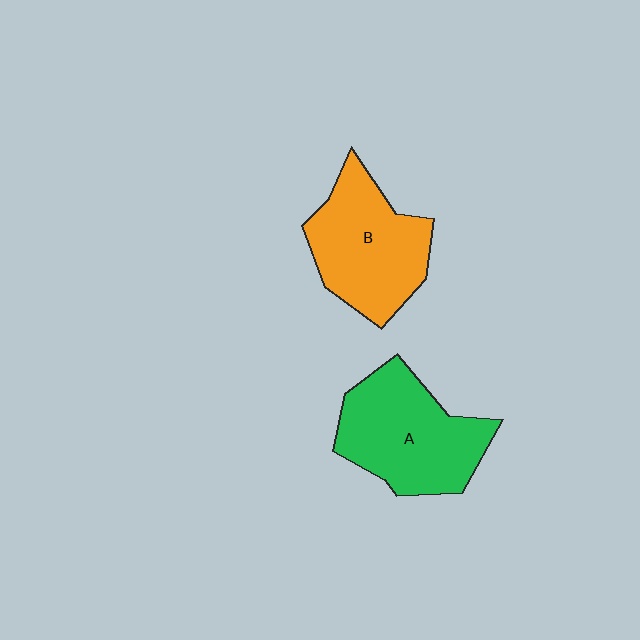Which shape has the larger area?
Shape A (green).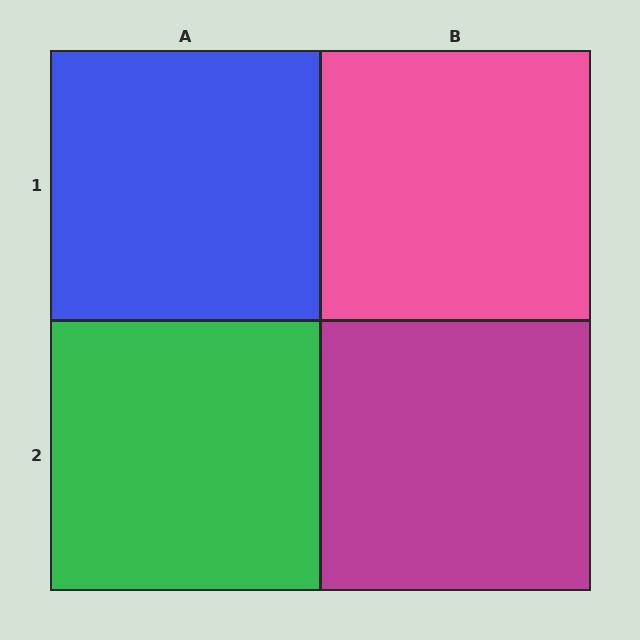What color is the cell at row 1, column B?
Pink.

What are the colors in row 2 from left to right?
Green, magenta.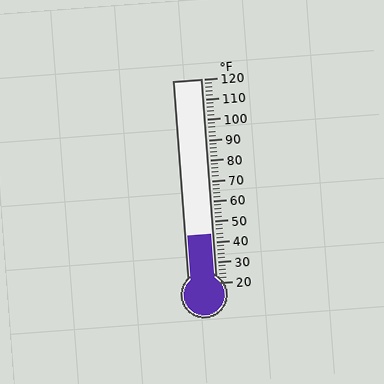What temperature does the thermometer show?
The thermometer shows approximately 44°F.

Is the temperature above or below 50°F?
The temperature is below 50°F.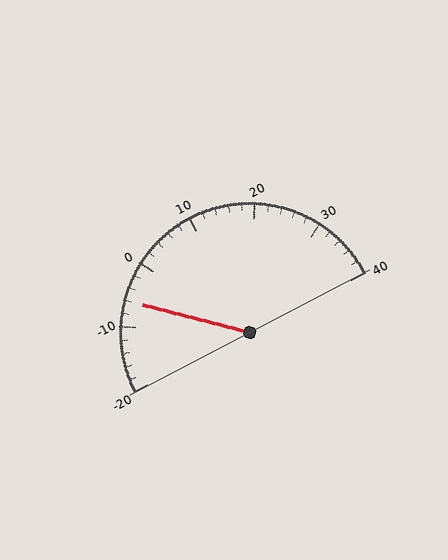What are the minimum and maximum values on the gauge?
The gauge ranges from -20 to 40.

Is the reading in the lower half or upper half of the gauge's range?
The reading is in the lower half of the range (-20 to 40).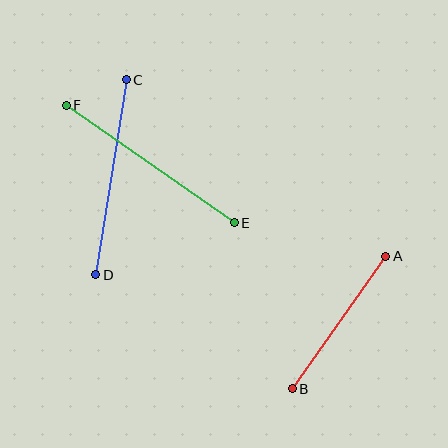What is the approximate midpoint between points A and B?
The midpoint is at approximately (339, 322) pixels.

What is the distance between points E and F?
The distance is approximately 205 pixels.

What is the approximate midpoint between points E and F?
The midpoint is at approximately (150, 164) pixels.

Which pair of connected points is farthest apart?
Points E and F are farthest apart.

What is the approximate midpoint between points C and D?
The midpoint is at approximately (111, 177) pixels.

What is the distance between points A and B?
The distance is approximately 162 pixels.